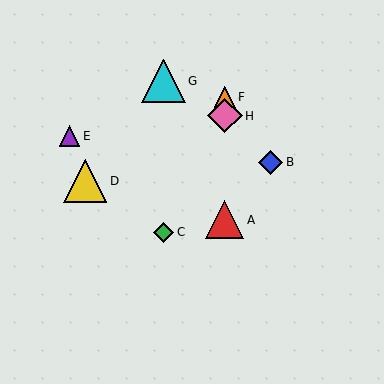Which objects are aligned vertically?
Objects A, F, H are aligned vertically.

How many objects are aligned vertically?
3 objects (A, F, H) are aligned vertically.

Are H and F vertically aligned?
Yes, both are at x≈225.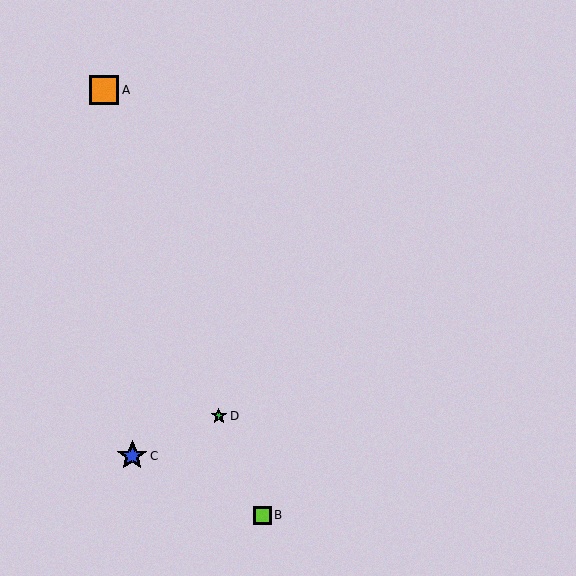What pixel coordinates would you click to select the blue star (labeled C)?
Click at (132, 456) to select the blue star C.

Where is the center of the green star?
The center of the green star is at (219, 416).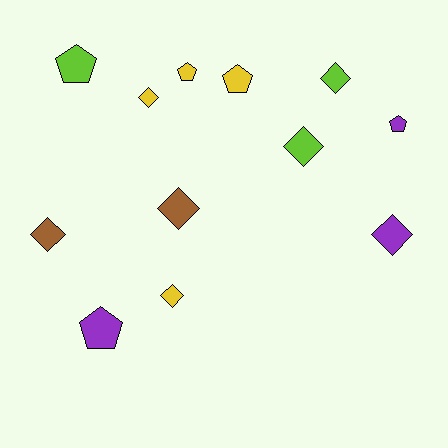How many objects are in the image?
There are 12 objects.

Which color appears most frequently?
Yellow, with 4 objects.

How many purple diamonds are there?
There is 1 purple diamond.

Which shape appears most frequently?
Diamond, with 7 objects.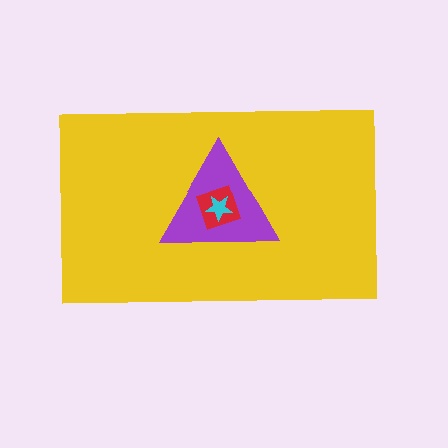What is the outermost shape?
The yellow rectangle.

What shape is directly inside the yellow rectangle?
The purple triangle.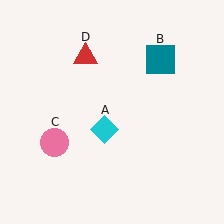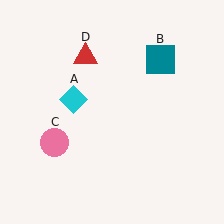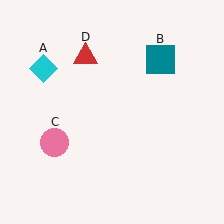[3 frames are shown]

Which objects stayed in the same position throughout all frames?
Teal square (object B) and pink circle (object C) and red triangle (object D) remained stationary.